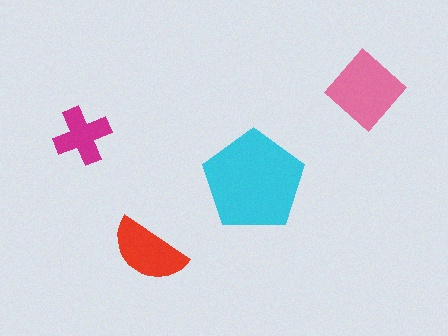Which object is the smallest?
The magenta cross.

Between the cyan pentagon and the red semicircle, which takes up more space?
The cyan pentagon.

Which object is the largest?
The cyan pentagon.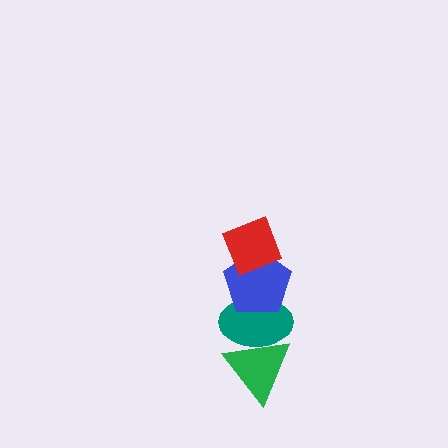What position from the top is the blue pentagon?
The blue pentagon is 2nd from the top.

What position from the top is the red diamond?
The red diamond is 1st from the top.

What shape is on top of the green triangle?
The teal ellipse is on top of the green triangle.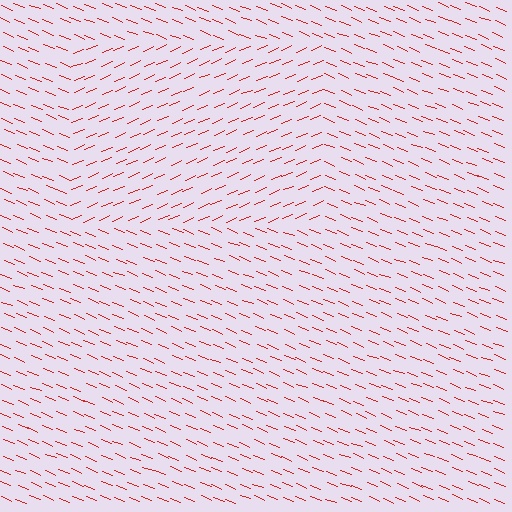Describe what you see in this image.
The image is filled with small red line segments. A rectangle region in the image has lines oriented differently from the surrounding lines, creating a visible texture boundary.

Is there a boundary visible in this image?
Yes, there is a texture boundary formed by a change in line orientation.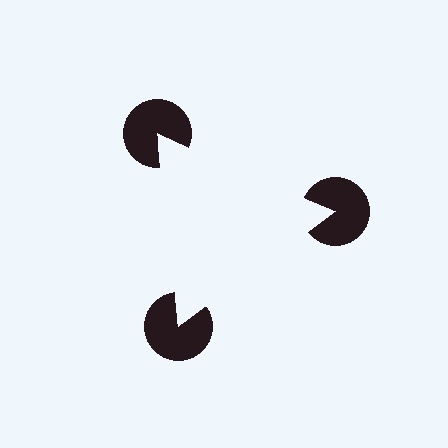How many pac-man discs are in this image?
There are 3 — one at each vertex of the illusory triangle.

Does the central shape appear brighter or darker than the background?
It typically appears slightly brighter than the background, even though no actual brightness change is drawn.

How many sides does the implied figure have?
3 sides.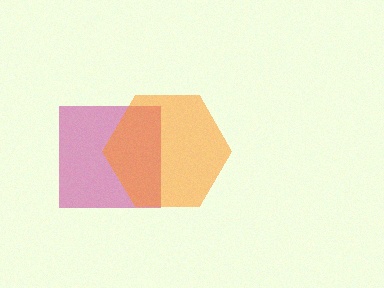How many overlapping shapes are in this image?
There are 2 overlapping shapes in the image.